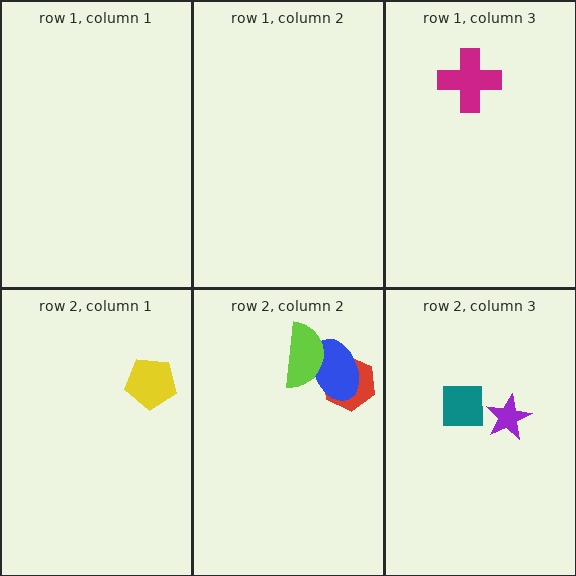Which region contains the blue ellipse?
The row 2, column 2 region.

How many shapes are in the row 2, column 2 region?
3.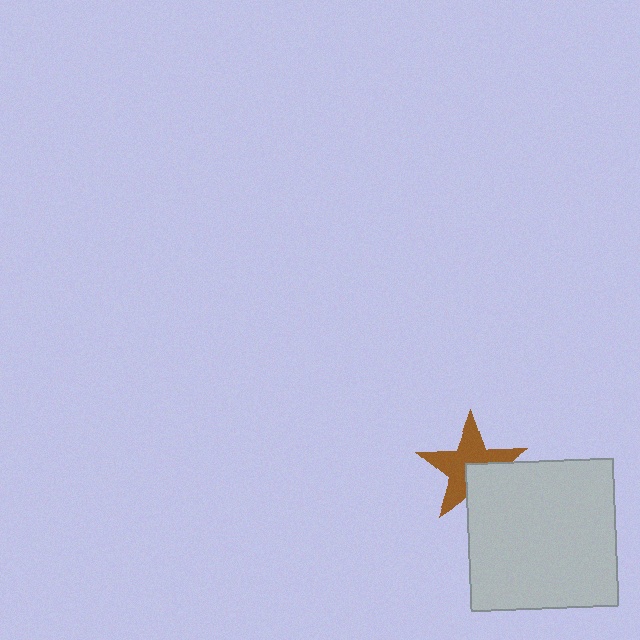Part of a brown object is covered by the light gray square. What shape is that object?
It is a star.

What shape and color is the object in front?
The object in front is a light gray square.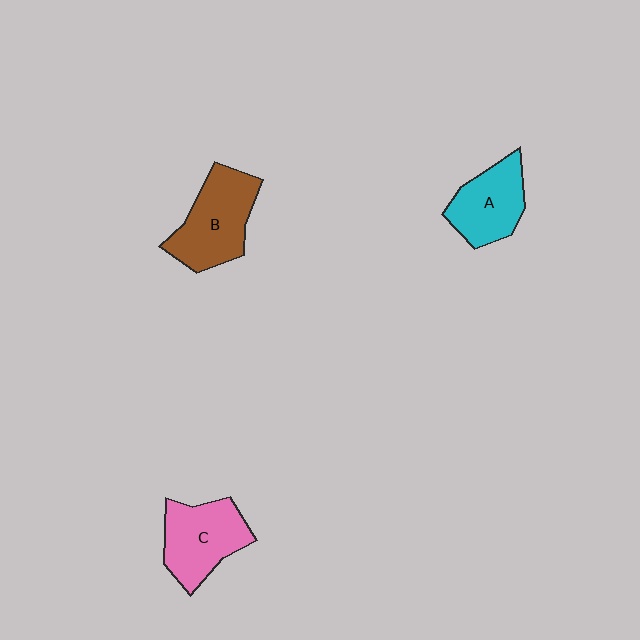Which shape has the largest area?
Shape B (brown).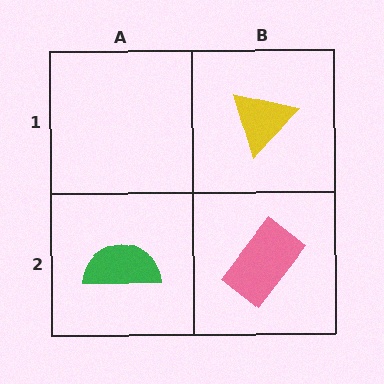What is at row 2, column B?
A pink rectangle.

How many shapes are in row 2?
2 shapes.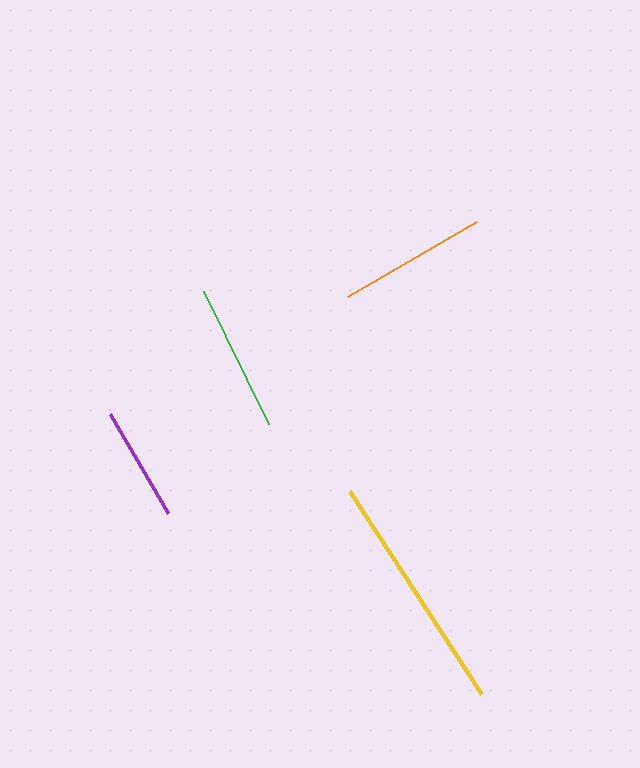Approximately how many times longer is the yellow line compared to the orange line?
The yellow line is approximately 1.6 times the length of the orange line.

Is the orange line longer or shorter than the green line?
The orange line is longer than the green line.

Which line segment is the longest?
The yellow line is the longest at approximately 243 pixels.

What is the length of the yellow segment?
The yellow segment is approximately 243 pixels long.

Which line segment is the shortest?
The purple line is the shortest at approximately 115 pixels.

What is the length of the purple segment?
The purple segment is approximately 115 pixels long.